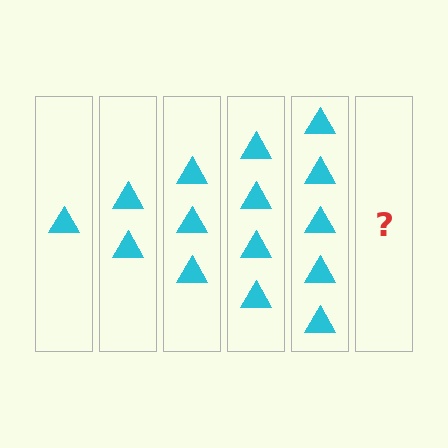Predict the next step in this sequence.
The next step is 6 triangles.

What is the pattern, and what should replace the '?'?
The pattern is that each step adds one more triangle. The '?' should be 6 triangles.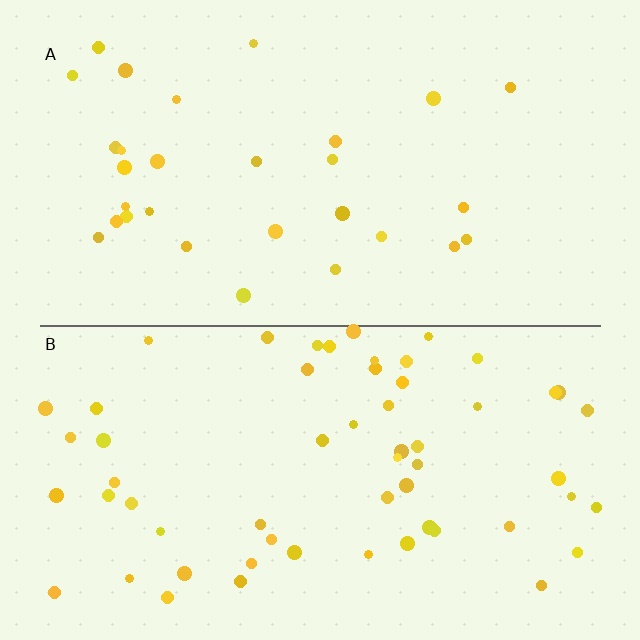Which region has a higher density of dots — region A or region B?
B (the bottom).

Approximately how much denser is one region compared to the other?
Approximately 2.0× — region B over region A.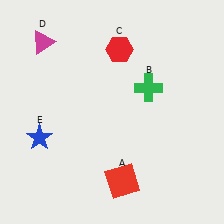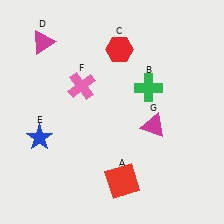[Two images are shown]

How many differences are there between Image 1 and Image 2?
There are 2 differences between the two images.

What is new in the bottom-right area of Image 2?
A magenta triangle (G) was added in the bottom-right area of Image 2.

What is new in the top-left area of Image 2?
A pink cross (F) was added in the top-left area of Image 2.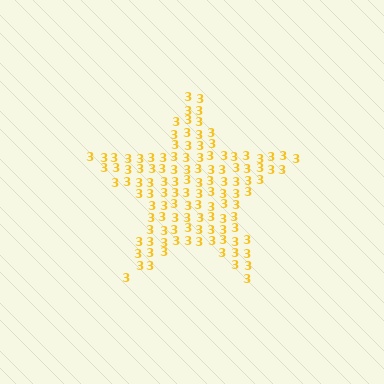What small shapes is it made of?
It is made of small digit 3's.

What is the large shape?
The large shape is a star.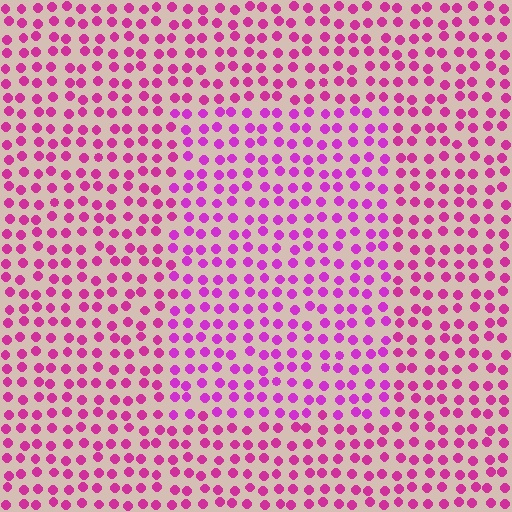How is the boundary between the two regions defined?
The boundary is defined purely by a slight shift in hue (about 19 degrees). Spacing, size, and orientation are identical on both sides.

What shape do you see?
I see a rectangle.